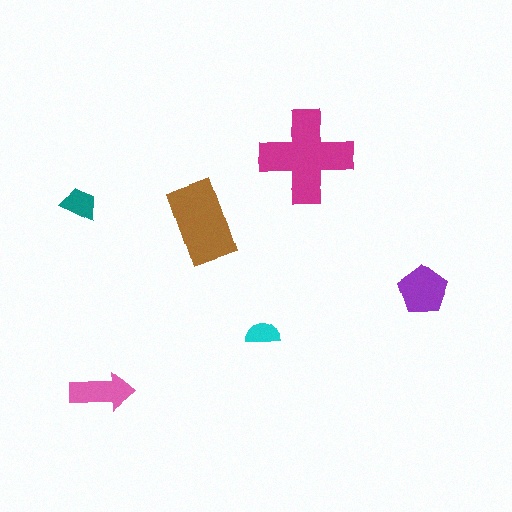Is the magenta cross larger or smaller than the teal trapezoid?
Larger.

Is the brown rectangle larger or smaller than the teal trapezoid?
Larger.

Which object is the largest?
The magenta cross.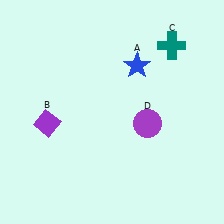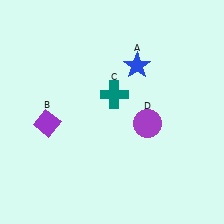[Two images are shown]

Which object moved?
The teal cross (C) moved left.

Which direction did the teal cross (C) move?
The teal cross (C) moved left.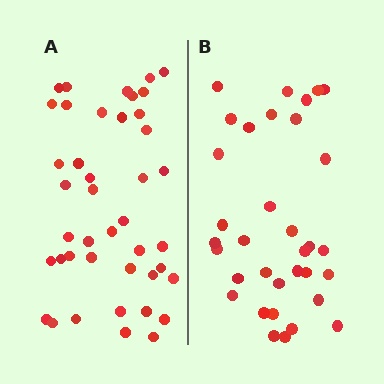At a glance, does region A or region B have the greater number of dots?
Region A (the left region) has more dots.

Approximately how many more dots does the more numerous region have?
Region A has roughly 8 or so more dots than region B.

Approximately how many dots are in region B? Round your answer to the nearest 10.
About 30 dots. (The exact count is 34, which rounds to 30.)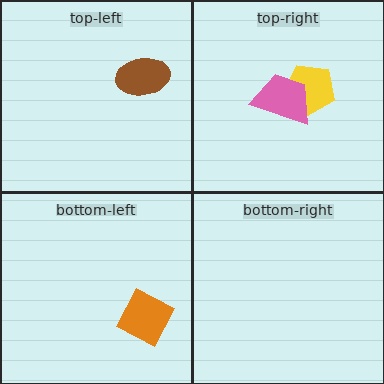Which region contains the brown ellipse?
The top-left region.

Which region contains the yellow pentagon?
The top-right region.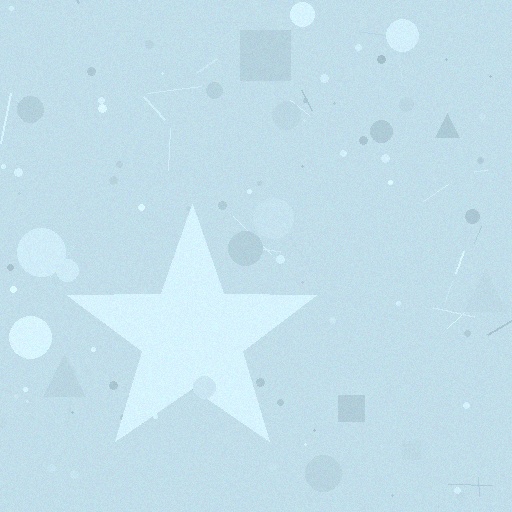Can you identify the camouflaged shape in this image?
The camouflaged shape is a star.